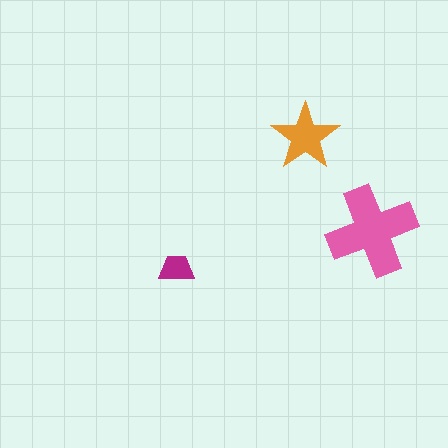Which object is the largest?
The pink cross.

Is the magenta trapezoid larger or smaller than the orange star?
Smaller.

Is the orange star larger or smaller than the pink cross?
Smaller.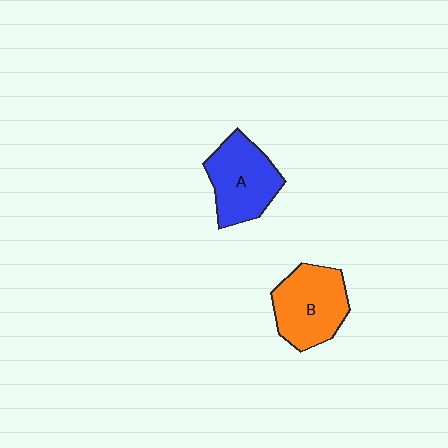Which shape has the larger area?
Shape B (orange).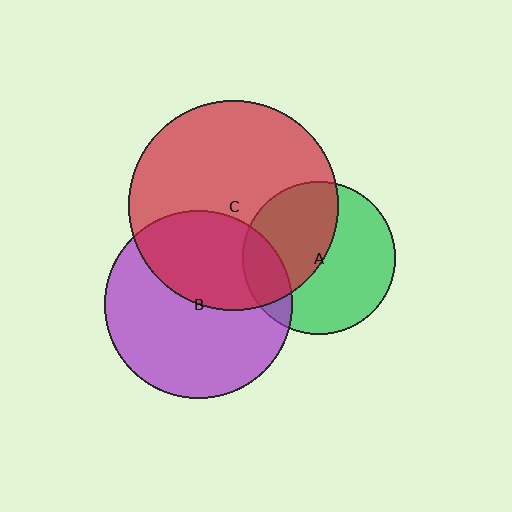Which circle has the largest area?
Circle C (red).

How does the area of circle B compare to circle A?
Approximately 1.5 times.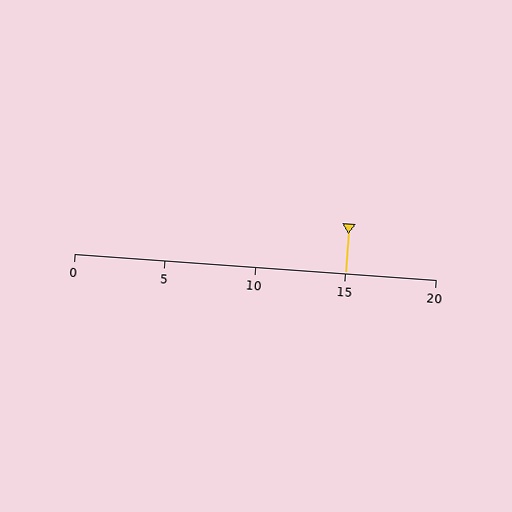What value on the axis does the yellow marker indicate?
The marker indicates approximately 15.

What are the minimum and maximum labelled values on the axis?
The axis runs from 0 to 20.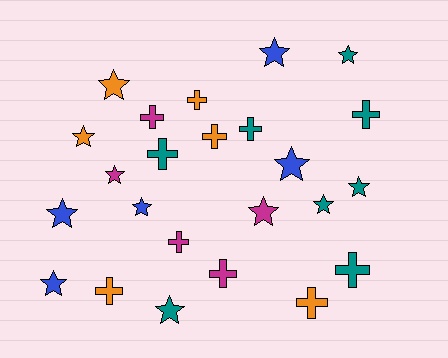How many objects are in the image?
There are 24 objects.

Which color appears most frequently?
Teal, with 8 objects.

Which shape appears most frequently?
Star, with 13 objects.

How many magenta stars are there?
There are 2 magenta stars.